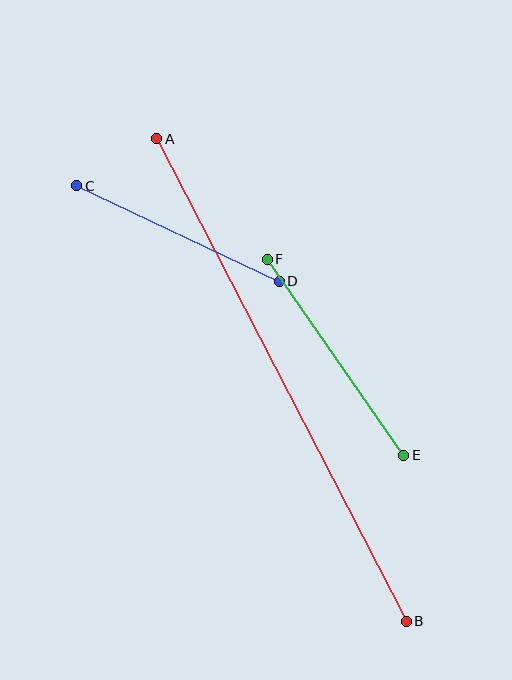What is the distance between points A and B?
The distance is approximately 543 pixels.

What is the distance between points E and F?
The distance is approximately 239 pixels.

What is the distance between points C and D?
The distance is approximately 224 pixels.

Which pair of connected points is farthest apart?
Points A and B are farthest apart.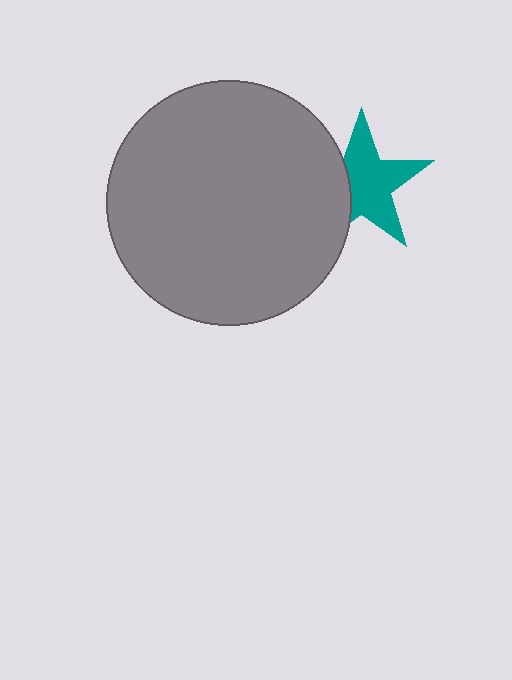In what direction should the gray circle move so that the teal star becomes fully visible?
The gray circle should move left. That is the shortest direction to clear the overlap and leave the teal star fully visible.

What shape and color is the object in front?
The object in front is a gray circle.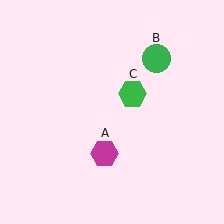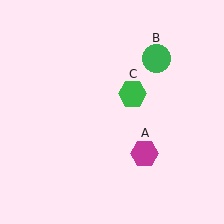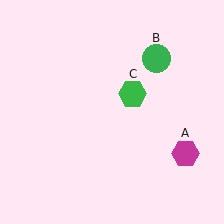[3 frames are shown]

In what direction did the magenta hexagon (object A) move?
The magenta hexagon (object A) moved right.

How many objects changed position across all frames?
1 object changed position: magenta hexagon (object A).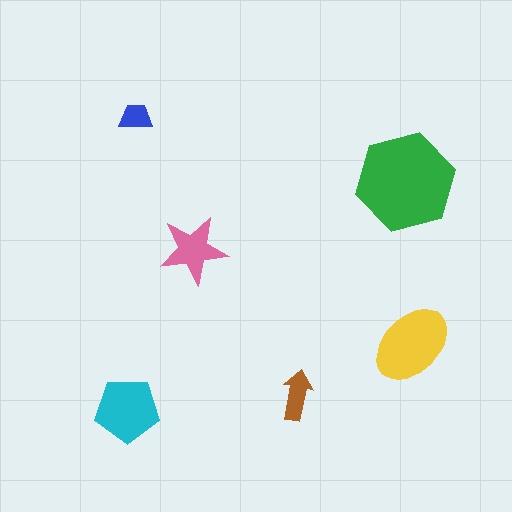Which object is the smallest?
The blue trapezoid.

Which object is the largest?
The green hexagon.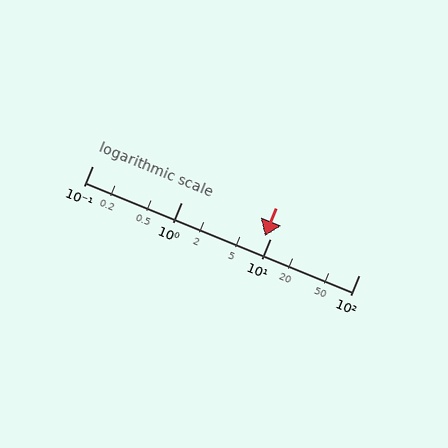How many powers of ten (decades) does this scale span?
The scale spans 3 decades, from 0.1 to 100.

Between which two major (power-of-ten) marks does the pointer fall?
The pointer is between 1 and 10.